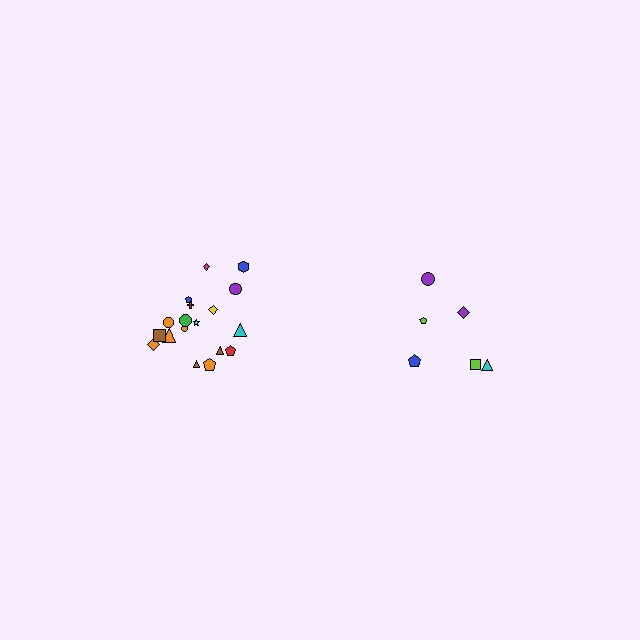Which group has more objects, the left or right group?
The left group.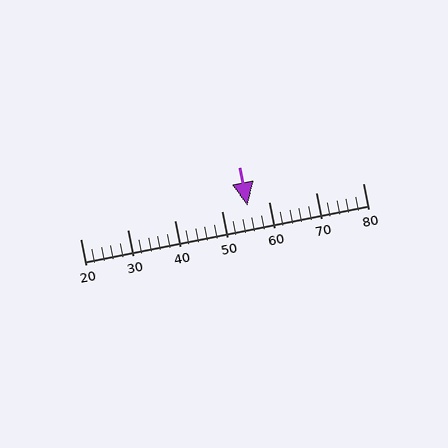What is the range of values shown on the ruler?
The ruler shows values from 20 to 80.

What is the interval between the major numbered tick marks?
The major tick marks are spaced 10 units apart.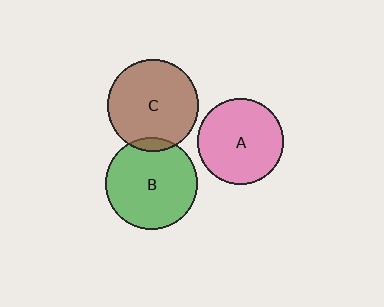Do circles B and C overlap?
Yes.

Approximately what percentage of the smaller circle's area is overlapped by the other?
Approximately 5%.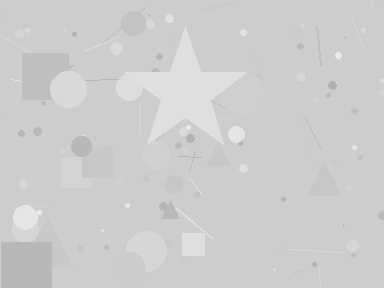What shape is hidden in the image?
A star is hidden in the image.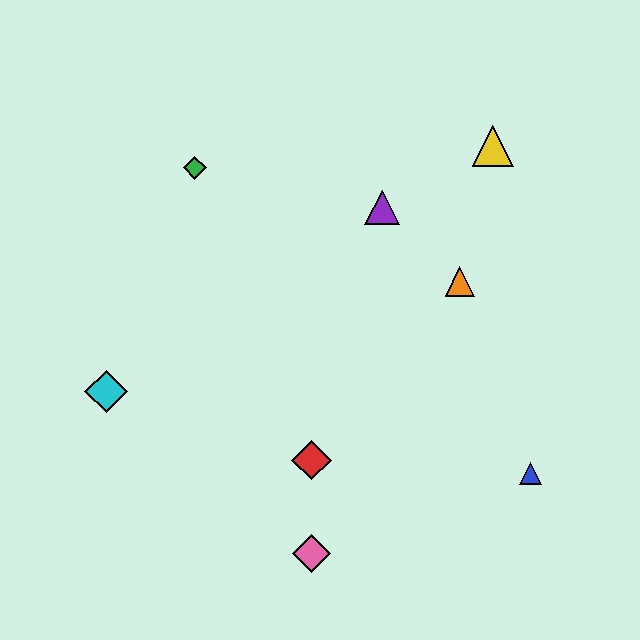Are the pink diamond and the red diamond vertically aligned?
Yes, both are at x≈311.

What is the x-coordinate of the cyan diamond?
The cyan diamond is at x≈106.